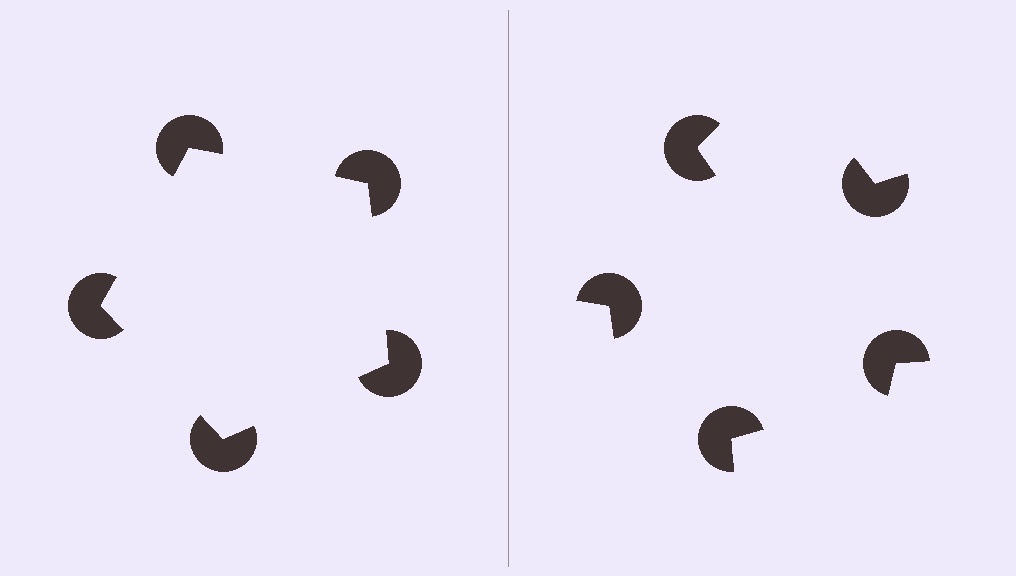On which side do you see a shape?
An illusory pentagon appears on the left side. On the right side the wedge cuts are rotated, so no coherent shape forms.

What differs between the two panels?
The pac-man discs are positioned identically on both sides; only the wedge orientations differ. On the left they align to a pentagon; on the right they are misaligned.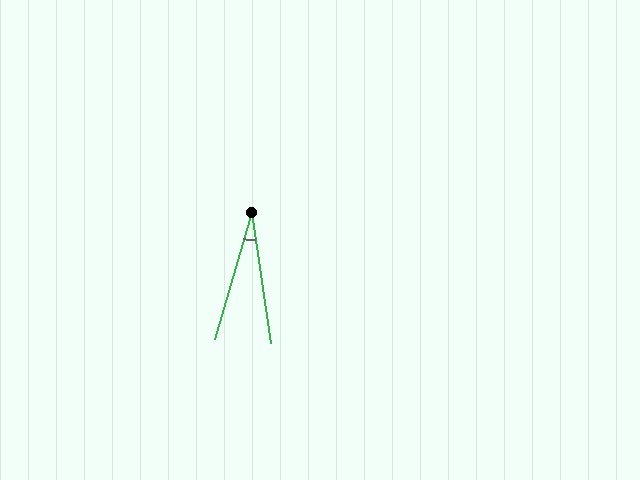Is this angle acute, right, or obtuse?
It is acute.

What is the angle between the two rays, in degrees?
Approximately 24 degrees.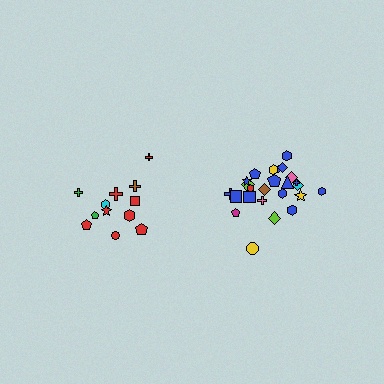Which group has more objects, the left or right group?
The right group.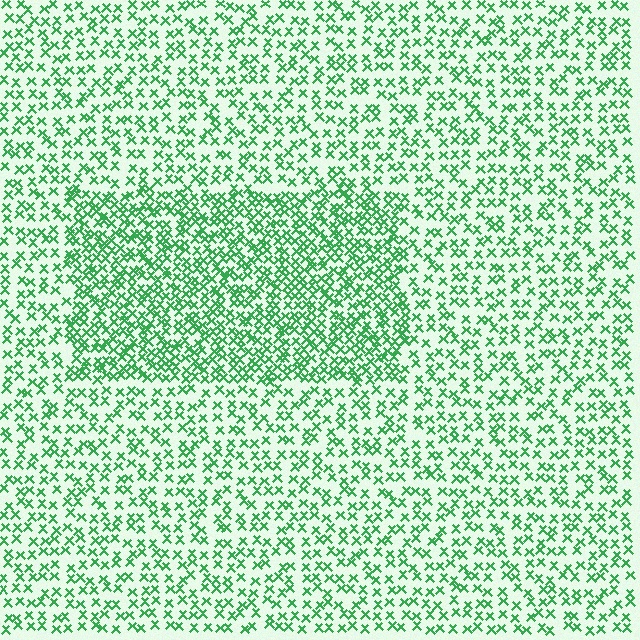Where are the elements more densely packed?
The elements are more densely packed inside the rectangle boundary.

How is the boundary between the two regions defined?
The boundary is defined by a change in element density (approximately 1.9x ratio). All elements are the same color, size, and shape.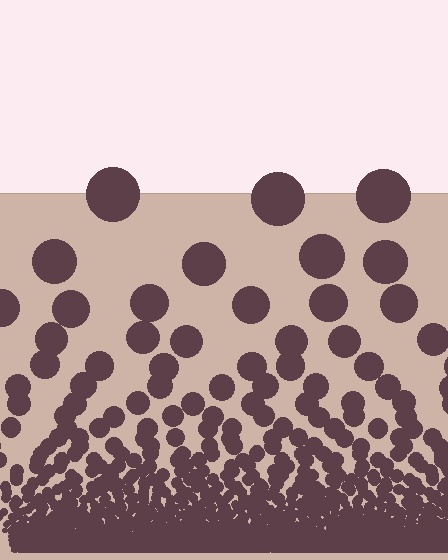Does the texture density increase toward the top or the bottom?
Density increases toward the bottom.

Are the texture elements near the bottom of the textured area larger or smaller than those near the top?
Smaller. The gradient is inverted — elements near the bottom are smaller and denser.